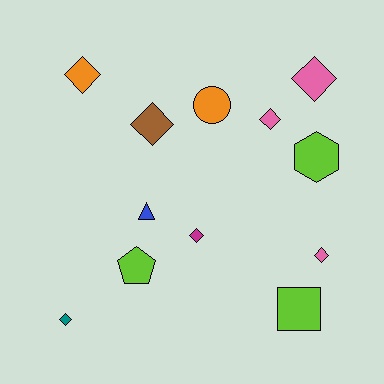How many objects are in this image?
There are 12 objects.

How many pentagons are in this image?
There is 1 pentagon.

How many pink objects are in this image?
There are 3 pink objects.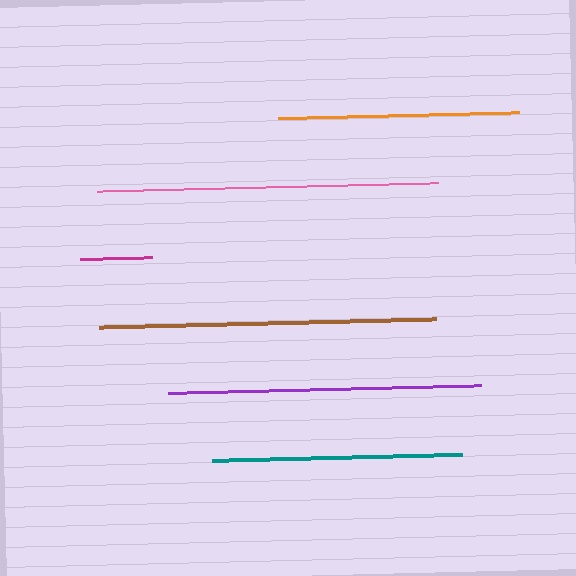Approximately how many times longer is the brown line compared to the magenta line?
The brown line is approximately 4.6 times the length of the magenta line.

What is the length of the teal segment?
The teal segment is approximately 250 pixels long.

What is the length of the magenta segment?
The magenta segment is approximately 73 pixels long.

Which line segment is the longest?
The pink line is the longest at approximately 343 pixels.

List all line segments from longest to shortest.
From longest to shortest: pink, brown, purple, teal, orange, magenta.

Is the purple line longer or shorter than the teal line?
The purple line is longer than the teal line.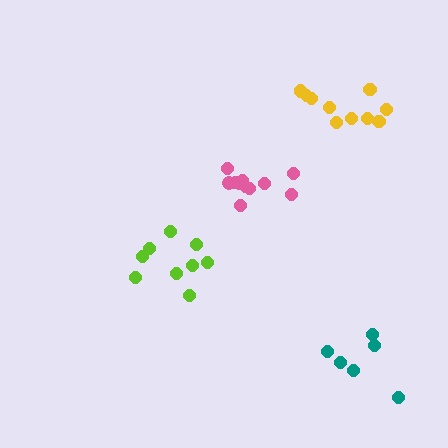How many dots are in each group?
Group 1: 9 dots, Group 2: 6 dots, Group 3: 10 dots, Group 4: 11 dots (36 total).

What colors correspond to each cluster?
The clusters are colored: lime, teal, yellow, pink.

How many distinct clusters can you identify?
There are 4 distinct clusters.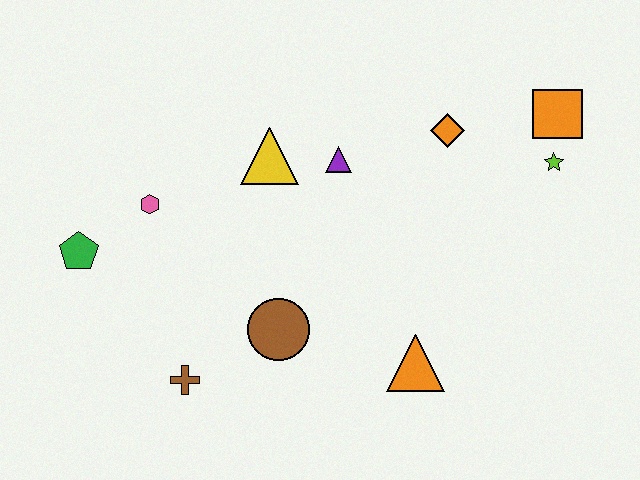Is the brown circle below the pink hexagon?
Yes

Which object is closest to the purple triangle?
The yellow triangle is closest to the purple triangle.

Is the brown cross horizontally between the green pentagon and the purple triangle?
Yes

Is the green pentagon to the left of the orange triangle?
Yes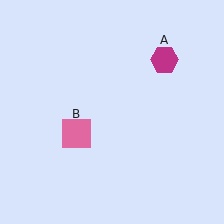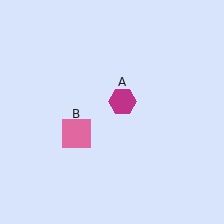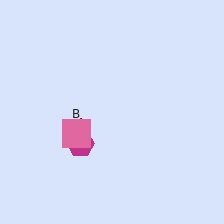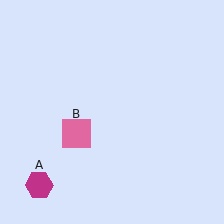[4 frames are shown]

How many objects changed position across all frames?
1 object changed position: magenta hexagon (object A).